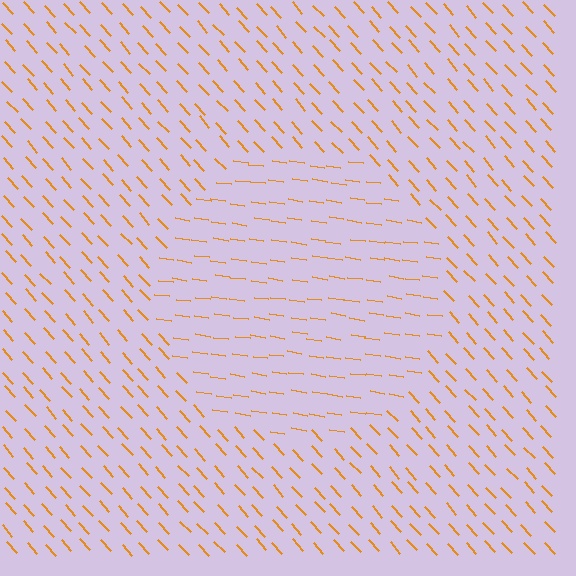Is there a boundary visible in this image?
Yes, there is a texture boundary formed by a change in line orientation.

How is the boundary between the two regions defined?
The boundary is defined purely by a change in line orientation (approximately 40 degrees difference). All lines are the same color and thickness.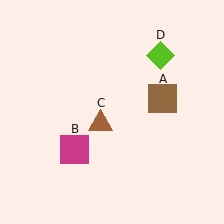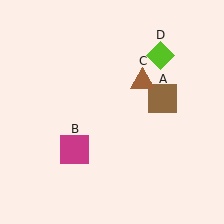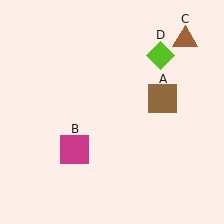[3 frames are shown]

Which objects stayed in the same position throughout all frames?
Brown square (object A) and magenta square (object B) and lime diamond (object D) remained stationary.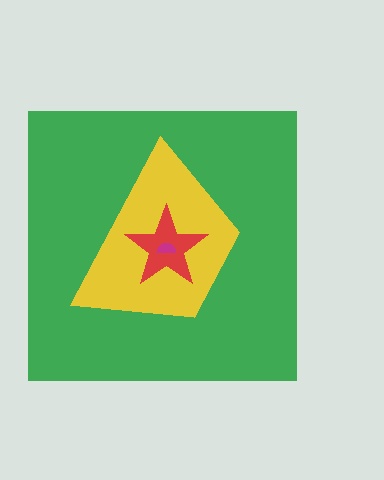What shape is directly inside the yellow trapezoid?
The red star.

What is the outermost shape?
The green square.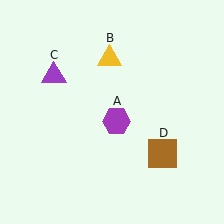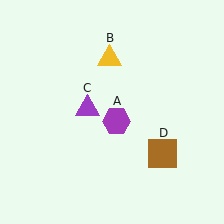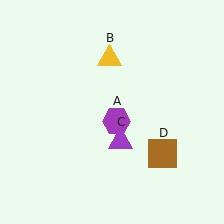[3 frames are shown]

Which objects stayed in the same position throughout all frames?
Purple hexagon (object A) and yellow triangle (object B) and brown square (object D) remained stationary.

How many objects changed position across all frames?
1 object changed position: purple triangle (object C).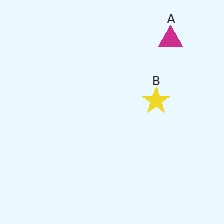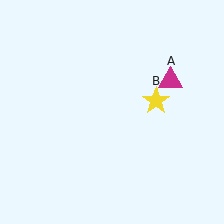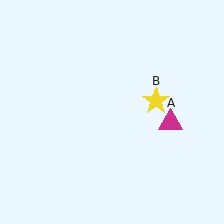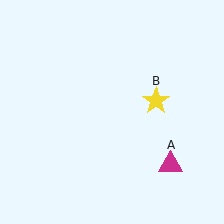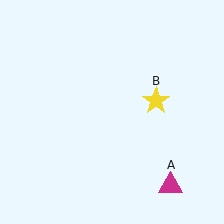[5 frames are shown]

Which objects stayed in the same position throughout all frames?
Yellow star (object B) remained stationary.